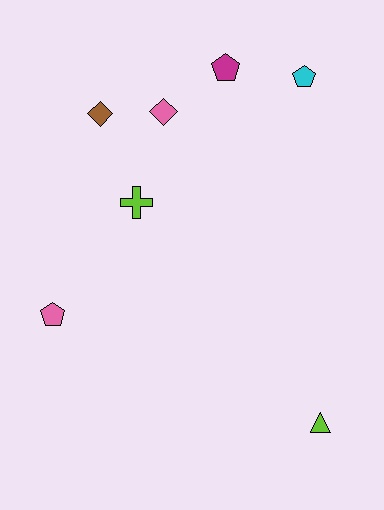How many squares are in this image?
There are no squares.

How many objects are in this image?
There are 7 objects.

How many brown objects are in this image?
There is 1 brown object.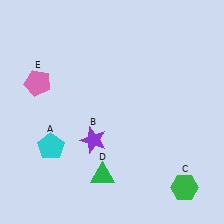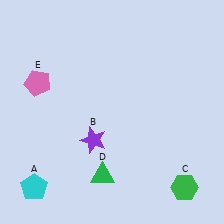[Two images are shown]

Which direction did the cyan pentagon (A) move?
The cyan pentagon (A) moved down.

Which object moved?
The cyan pentagon (A) moved down.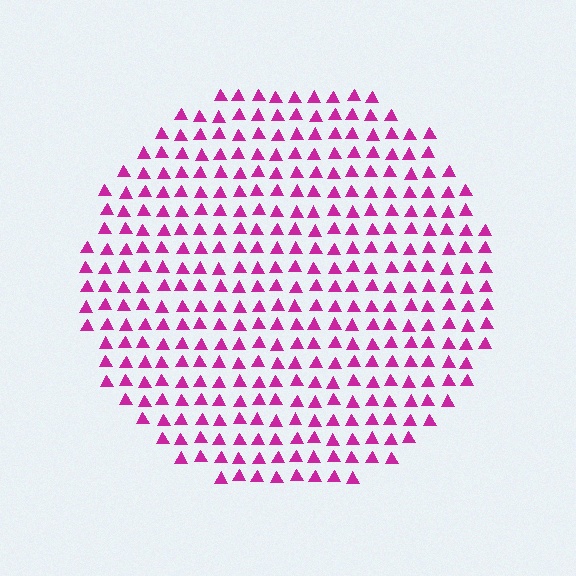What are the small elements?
The small elements are triangles.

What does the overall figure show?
The overall figure shows a circle.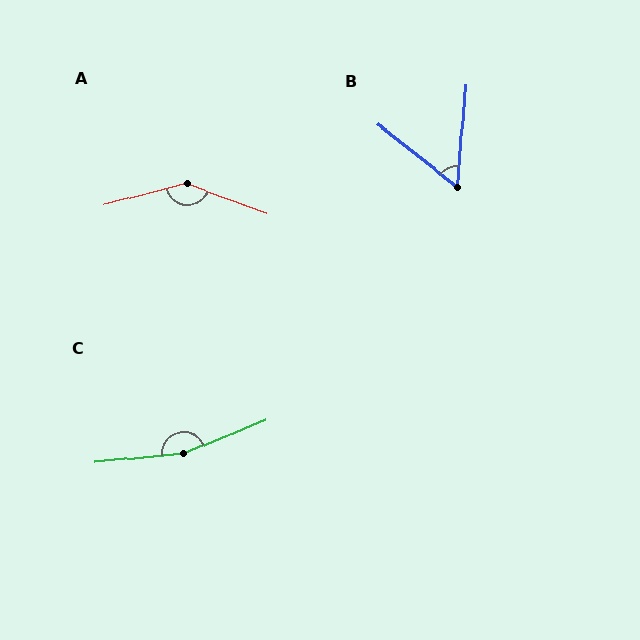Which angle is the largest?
C, at approximately 163 degrees.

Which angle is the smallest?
B, at approximately 56 degrees.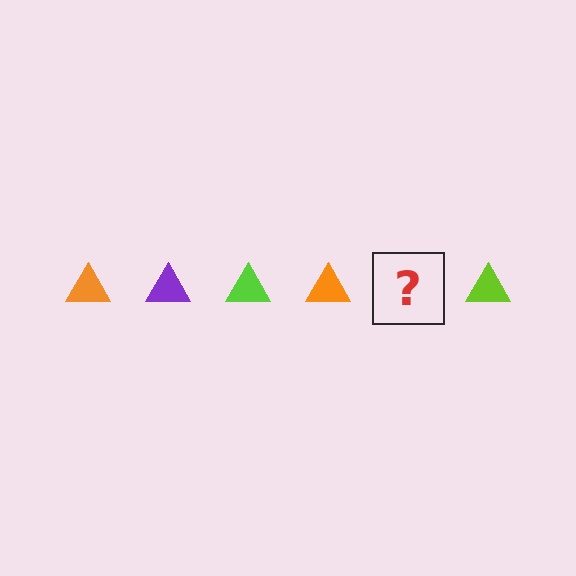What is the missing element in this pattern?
The missing element is a purple triangle.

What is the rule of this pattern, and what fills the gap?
The rule is that the pattern cycles through orange, purple, lime triangles. The gap should be filled with a purple triangle.